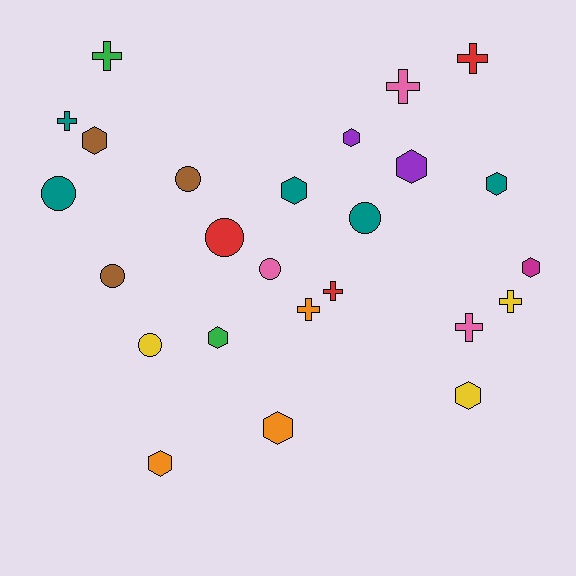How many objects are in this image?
There are 25 objects.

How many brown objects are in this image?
There are 3 brown objects.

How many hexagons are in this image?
There are 10 hexagons.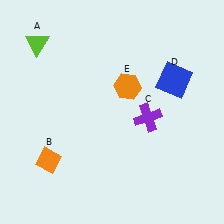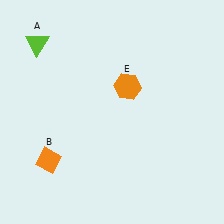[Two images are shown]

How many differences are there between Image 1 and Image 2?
There are 2 differences between the two images.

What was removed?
The purple cross (C), the blue square (D) were removed in Image 2.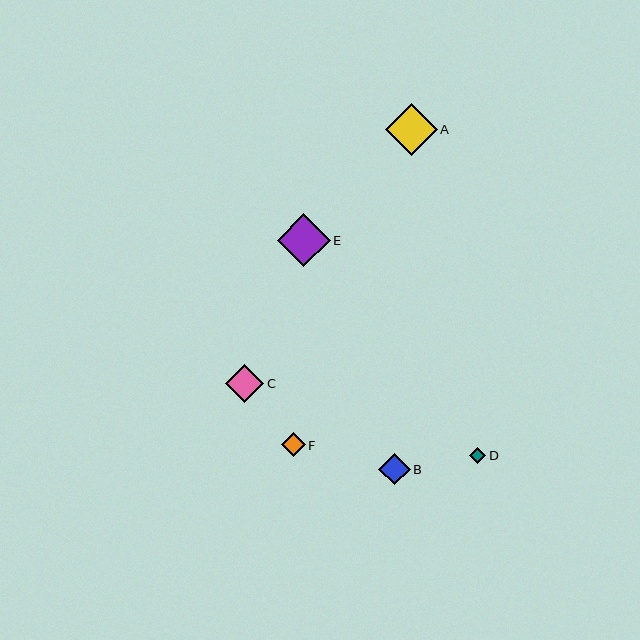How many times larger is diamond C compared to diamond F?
Diamond C is approximately 1.6 times the size of diamond F.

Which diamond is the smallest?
Diamond D is the smallest with a size of approximately 16 pixels.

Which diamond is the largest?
Diamond E is the largest with a size of approximately 52 pixels.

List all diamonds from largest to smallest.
From largest to smallest: E, A, C, B, F, D.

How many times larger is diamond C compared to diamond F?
Diamond C is approximately 1.6 times the size of diamond F.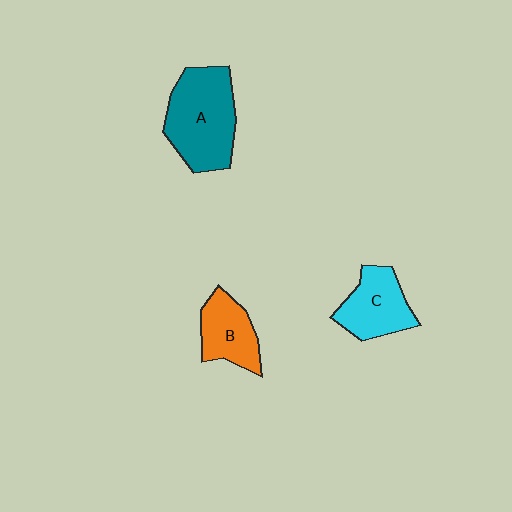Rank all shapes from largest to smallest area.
From largest to smallest: A (teal), C (cyan), B (orange).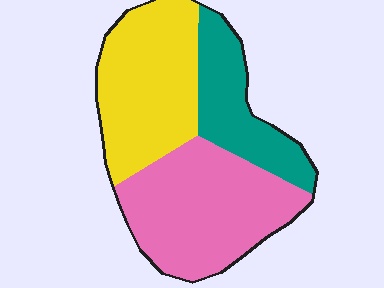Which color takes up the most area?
Pink, at roughly 40%.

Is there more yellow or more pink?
Pink.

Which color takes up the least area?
Teal, at roughly 20%.